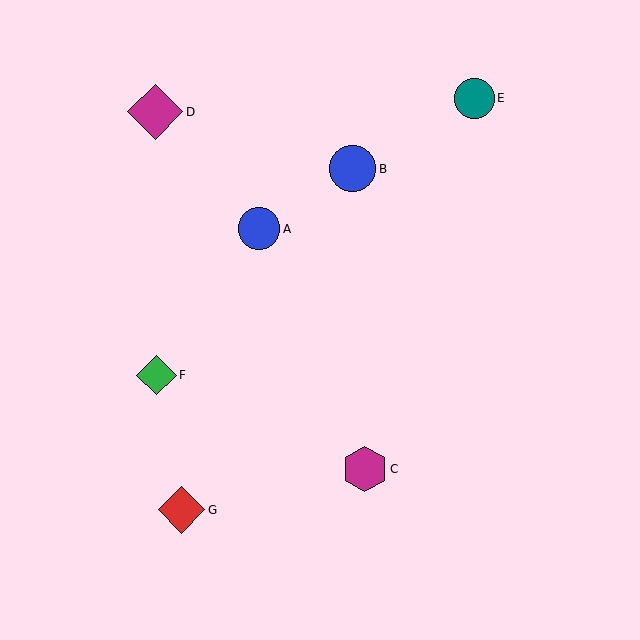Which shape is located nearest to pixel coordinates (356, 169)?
The blue circle (labeled B) at (353, 169) is nearest to that location.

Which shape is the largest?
The magenta diamond (labeled D) is the largest.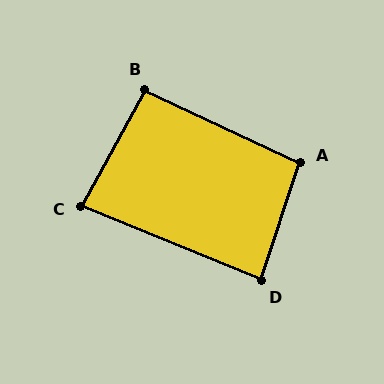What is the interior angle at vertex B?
Approximately 94 degrees (approximately right).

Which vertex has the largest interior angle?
A, at approximately 97 degrees.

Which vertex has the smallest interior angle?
C, at approximately 83 degrees.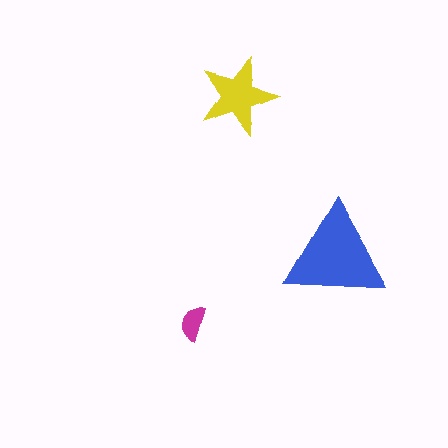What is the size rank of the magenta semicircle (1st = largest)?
3rd.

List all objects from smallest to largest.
The magenta semicircle, the yellow star, the blue triangle.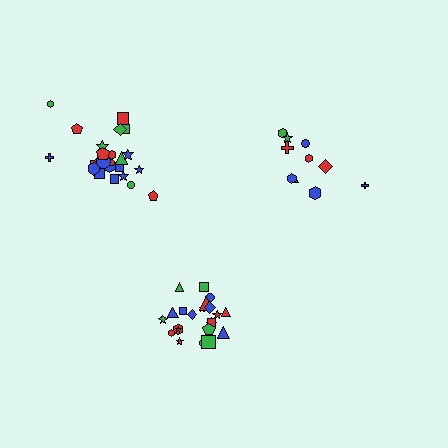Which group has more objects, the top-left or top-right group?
The top-left group.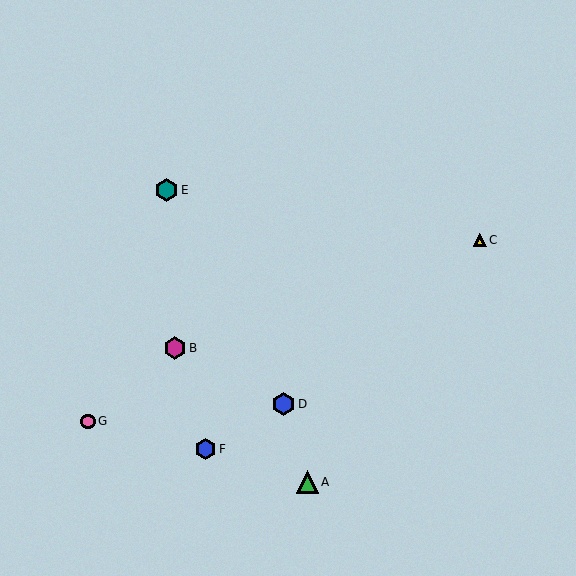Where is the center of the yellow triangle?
The center of the yellow triangle is at (480, 240).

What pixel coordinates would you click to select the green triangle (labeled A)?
Click at (307, 482) to select the green triangle A.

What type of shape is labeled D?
Shape D is a blue hexagon.